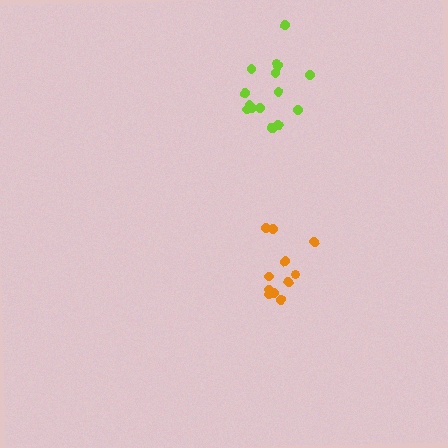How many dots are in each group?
Group 1: 11 dots, Group 2: 16 dots (27 total).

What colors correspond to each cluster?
The clusters are colored: orange, lime.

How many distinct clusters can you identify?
There are 2 distinct clusters.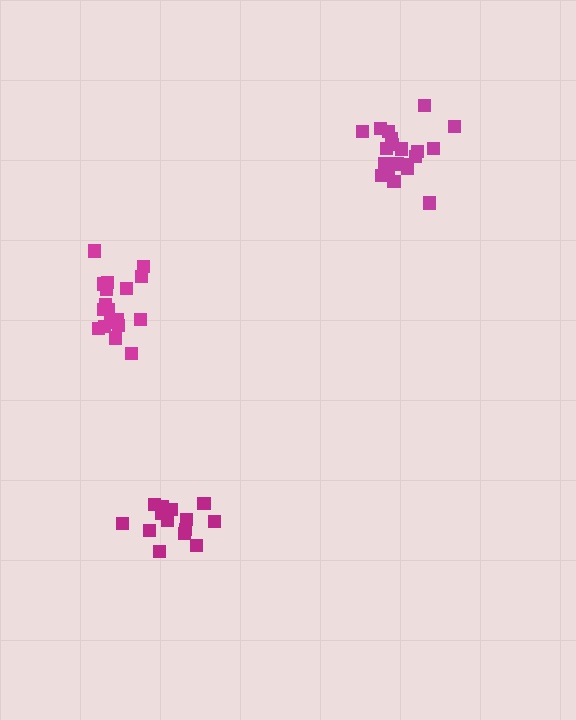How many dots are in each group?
Group 1: 20 dots, Group 2: 18 dots, Group 3: 14 dots (52 total).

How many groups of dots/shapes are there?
There are 3 groups.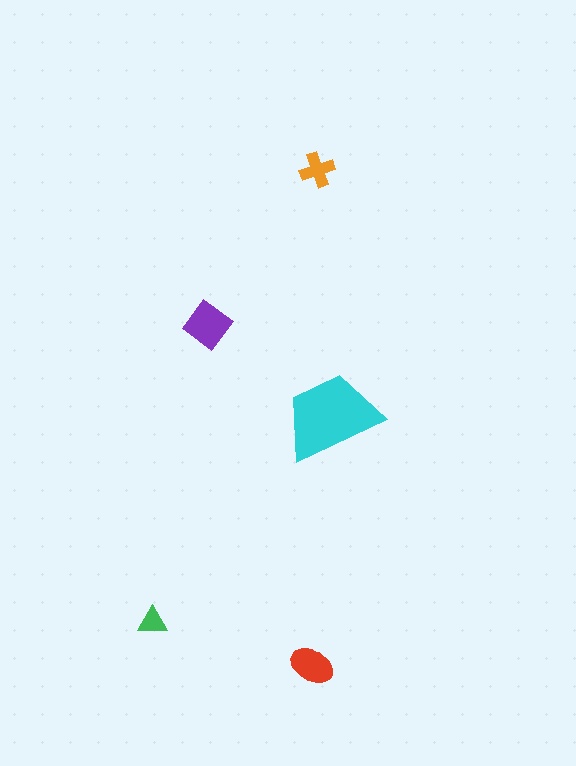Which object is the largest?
The cyan trapezoid.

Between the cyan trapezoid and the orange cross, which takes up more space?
The cyan trapezoid.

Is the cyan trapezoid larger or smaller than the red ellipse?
Larger.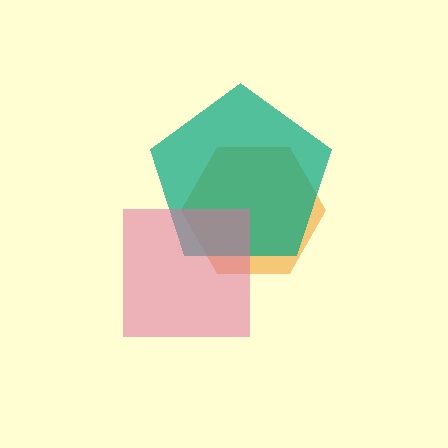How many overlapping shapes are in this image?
There are 3 overlapping shapes in the image.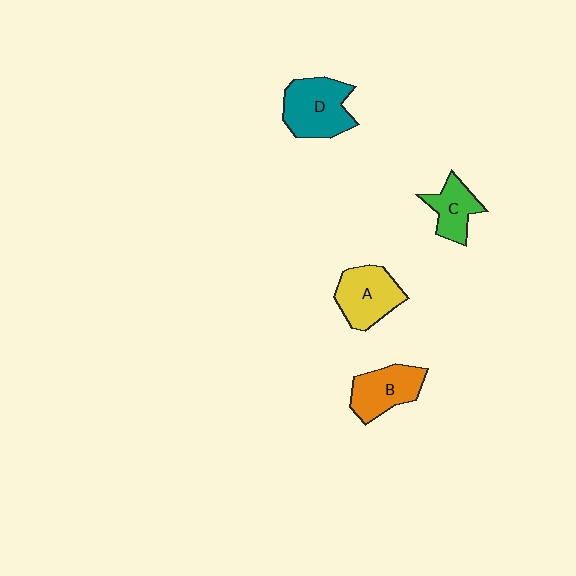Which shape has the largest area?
Shape D (teal).